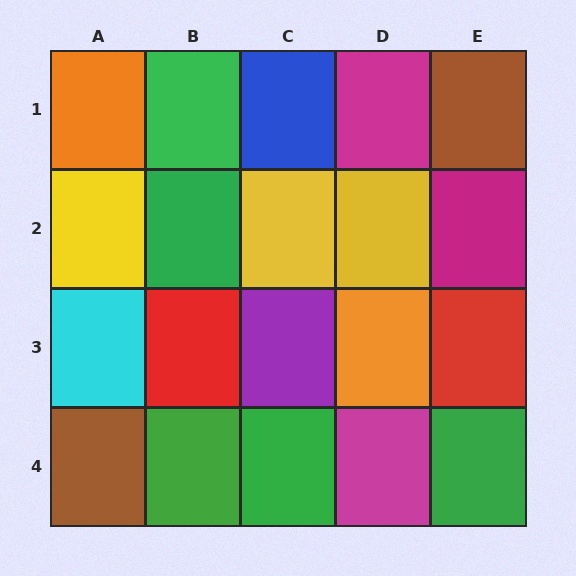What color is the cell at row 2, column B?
Green.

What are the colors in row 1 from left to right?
Orange, green, blue, magenta, brown.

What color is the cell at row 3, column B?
Red.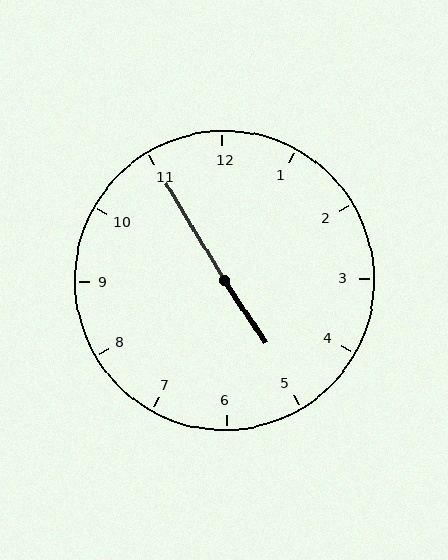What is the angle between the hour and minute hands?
Approximately 178 degrees.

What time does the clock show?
4:55.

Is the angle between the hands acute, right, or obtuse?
It is obtuse.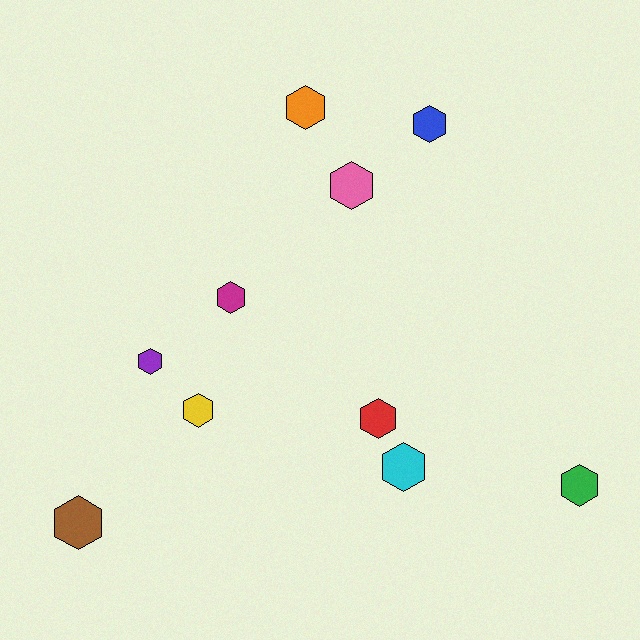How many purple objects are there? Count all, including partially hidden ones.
There is 1 purple object.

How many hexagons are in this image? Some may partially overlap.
There are 10 hexagons.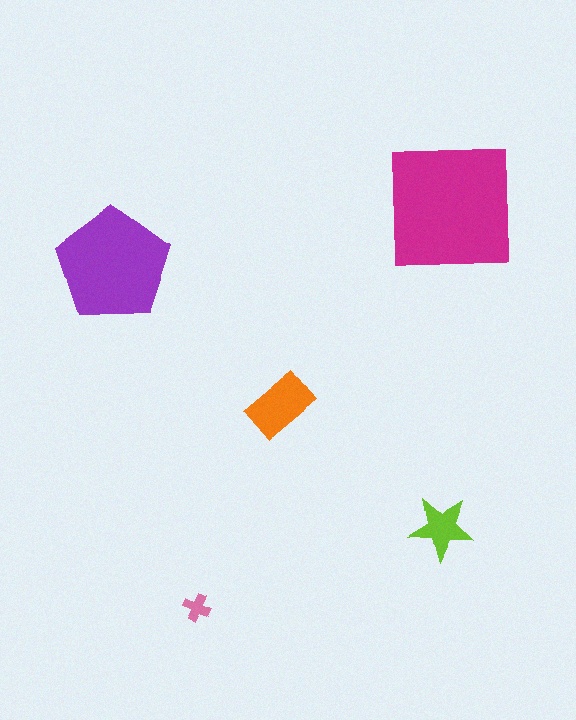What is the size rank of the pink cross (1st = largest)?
5th.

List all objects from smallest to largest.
The pink cross, the lime star, the orange rectangle, the purple pentagon, the magenta square.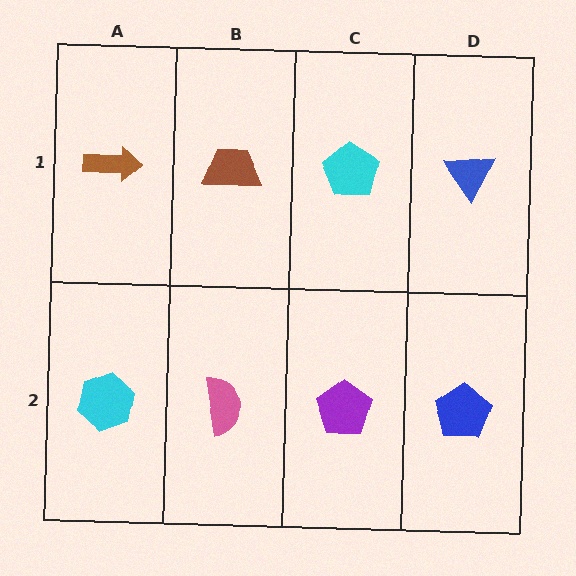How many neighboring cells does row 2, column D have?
2.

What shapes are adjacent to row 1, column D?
A blue pentagon (row 2, column D), a cyan pentagon (row 1, column C).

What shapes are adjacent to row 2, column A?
A brown arrow (row 1, column A), a pink semicircle (row 2, column B).